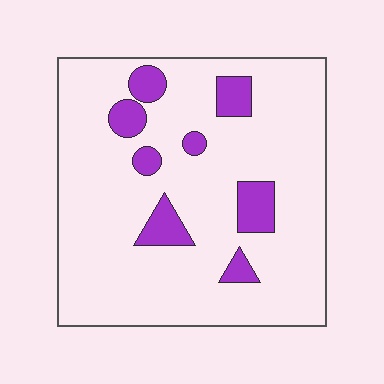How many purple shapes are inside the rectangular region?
8.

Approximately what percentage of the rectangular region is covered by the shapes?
Approximately 15%.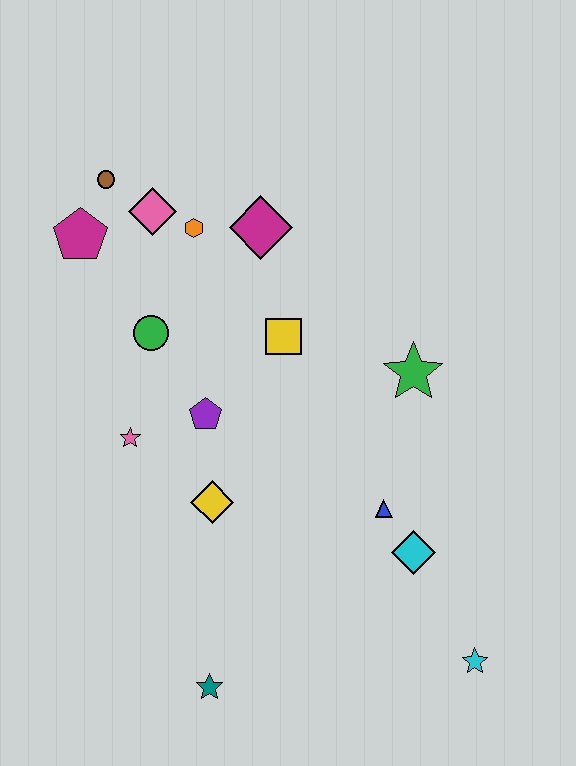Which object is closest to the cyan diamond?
The blue triangle is closest to the cyan diamond.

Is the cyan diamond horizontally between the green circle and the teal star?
No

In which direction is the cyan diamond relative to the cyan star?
The cyan diamond is above the cyan star.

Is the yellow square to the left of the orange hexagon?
No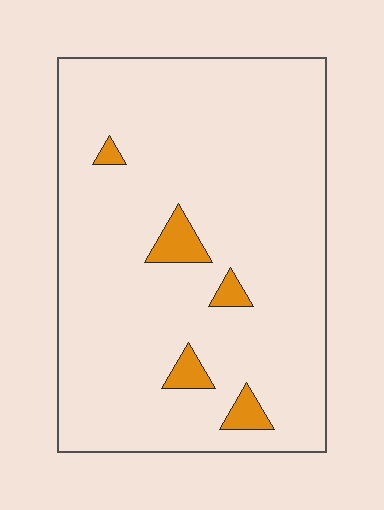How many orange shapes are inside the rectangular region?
5.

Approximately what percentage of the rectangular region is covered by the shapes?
Approximately 5%.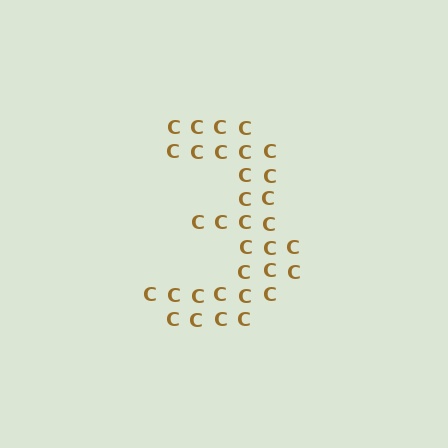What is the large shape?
The large shape is the digit 3.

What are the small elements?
The small elements are letter C's.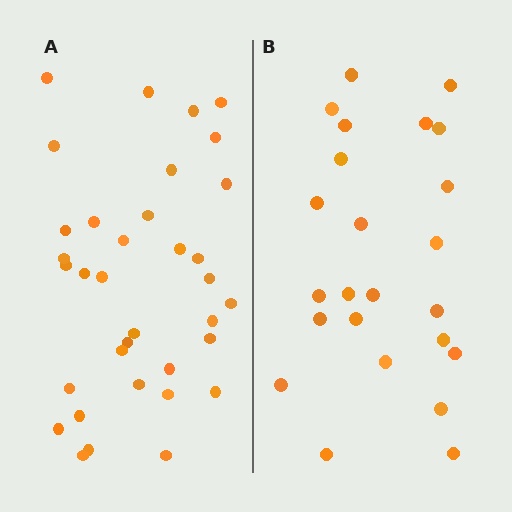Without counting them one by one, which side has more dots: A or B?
Region A (the left region) has more dots.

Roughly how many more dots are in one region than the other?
Region A has roughly 12 or so more dots than region B.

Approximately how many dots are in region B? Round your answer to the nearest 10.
About 20 dots. (The exact count is 24, which rounds to 20.)